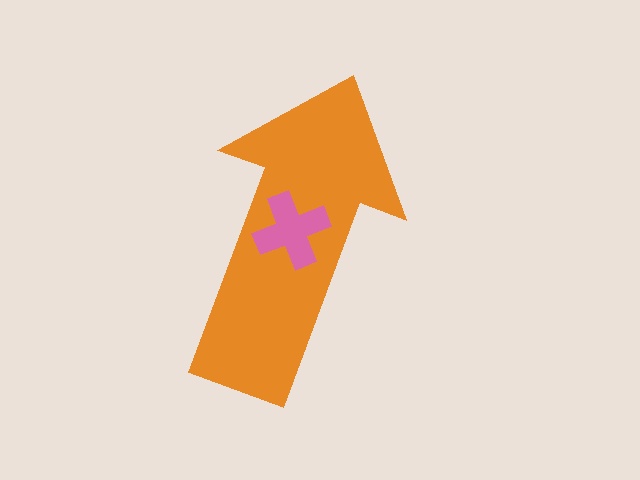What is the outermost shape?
The orange arrow.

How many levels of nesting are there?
2.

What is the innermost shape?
The pink cross.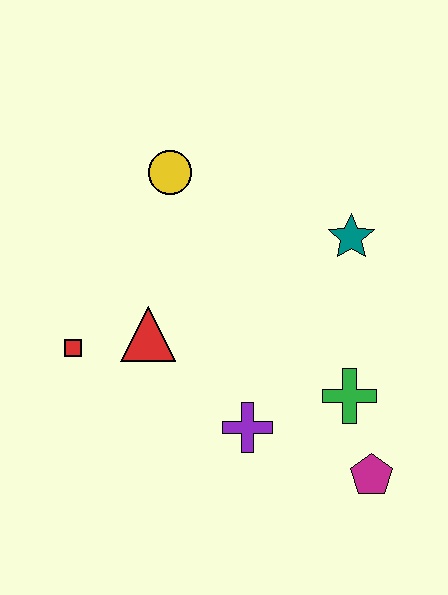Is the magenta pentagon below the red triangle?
Yes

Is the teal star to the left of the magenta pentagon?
Yes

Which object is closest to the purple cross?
The green cross is closest to the purple cross.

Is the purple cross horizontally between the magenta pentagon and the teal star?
No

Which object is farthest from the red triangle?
The magenta pentagon is farthest from the red triangle.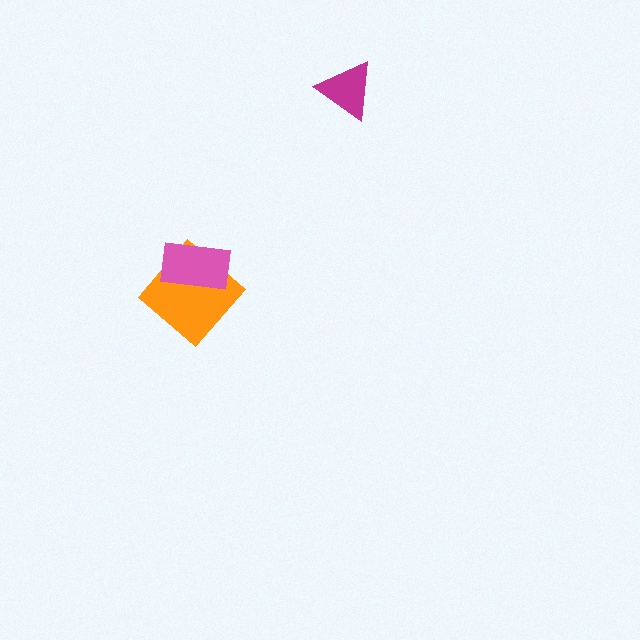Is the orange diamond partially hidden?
Yes, it is partially covered by another shape.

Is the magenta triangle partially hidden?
No, no other shape covers it.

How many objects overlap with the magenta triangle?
0 objects overlap with the magenta triangle.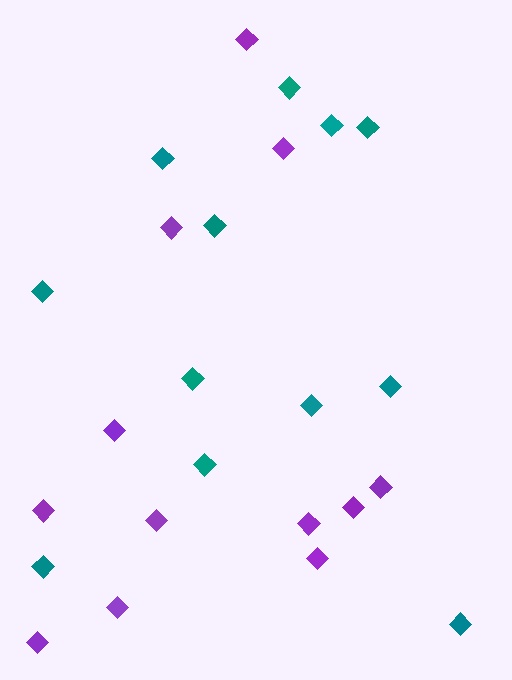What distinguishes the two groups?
There are 2 groups: one group of teal diamonds (12) and one group of purple diamonds (12).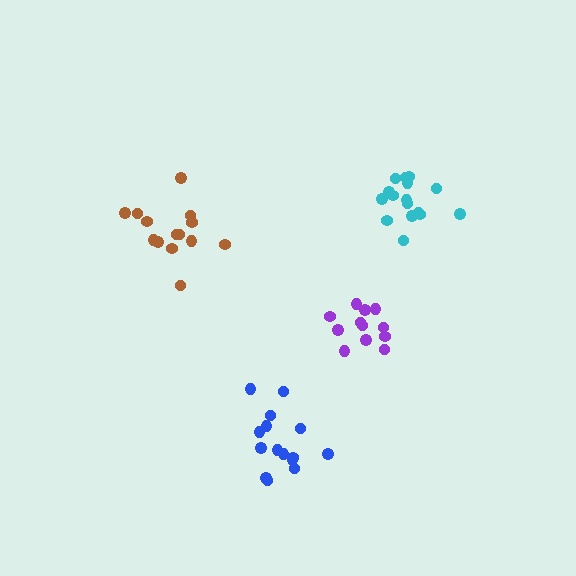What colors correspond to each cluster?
The clusters are colored: cyan, brown, blue, purple.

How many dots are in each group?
Group 1: 16 dots, Group 2: 14 dots, Group 3: 15 dots, Group 4: 12 dots (57 total).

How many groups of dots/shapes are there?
There are 4 groups.